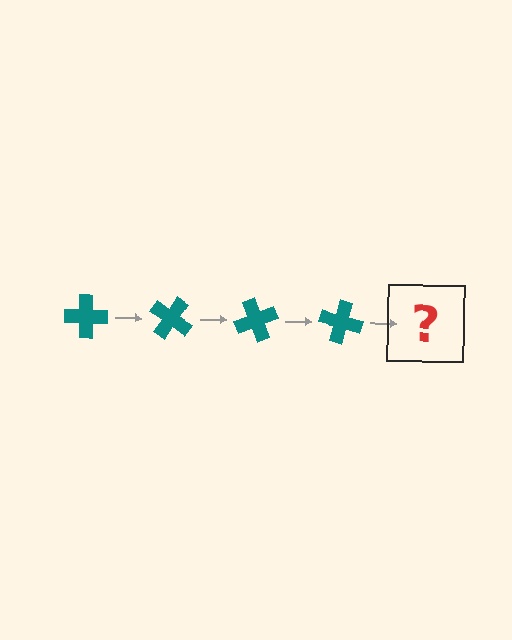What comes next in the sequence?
The next element should be a teal cross rotated 140 degrees.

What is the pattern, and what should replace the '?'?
The pattern is that the cross rotates 35 degrees each step. The '?' should be a teal cross rotated 140 degrees.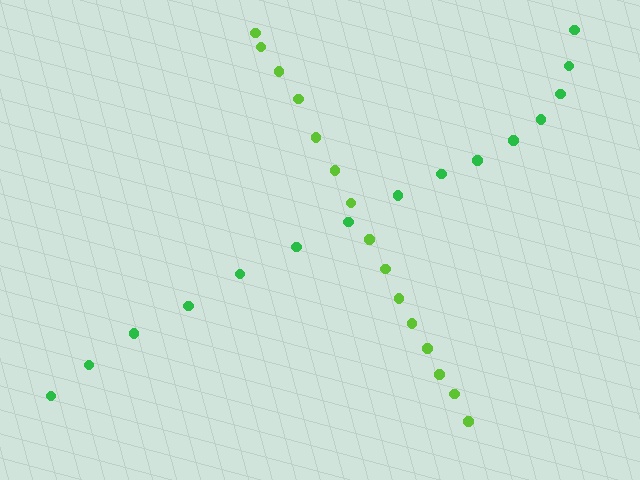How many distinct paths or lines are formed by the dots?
There are 2 distinct paths.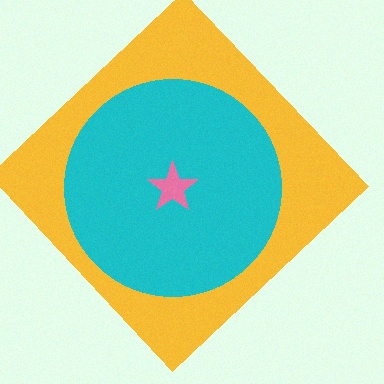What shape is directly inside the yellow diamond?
The cyan circle.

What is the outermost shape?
The yellow diamond.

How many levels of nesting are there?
3.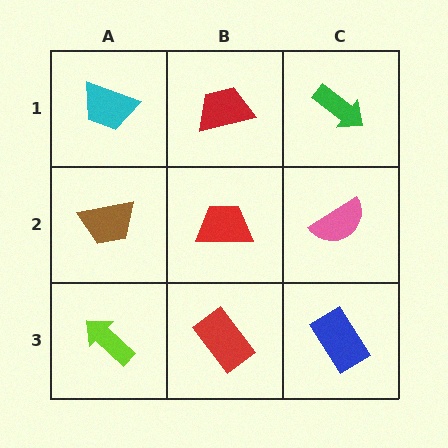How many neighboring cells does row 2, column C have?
3.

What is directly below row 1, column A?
A brown trapezoid.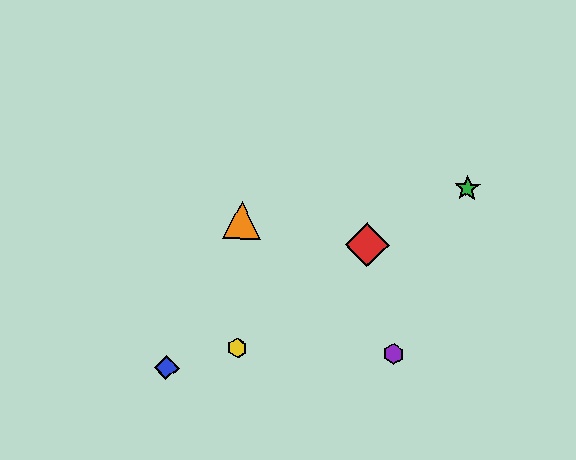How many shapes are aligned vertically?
2 shapes (the yellow hexagon, the orange triangle) are aligned vertically.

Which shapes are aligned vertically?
The yellow hexagon, the orange triangle are aligned vertically.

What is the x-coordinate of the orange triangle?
The orange triangle is at x≈242.